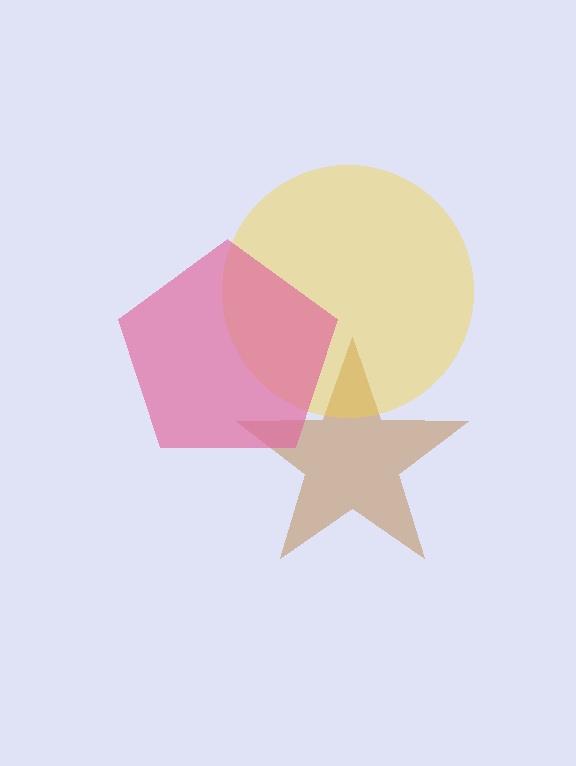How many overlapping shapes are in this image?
There are 3 overlapping shapes in the image.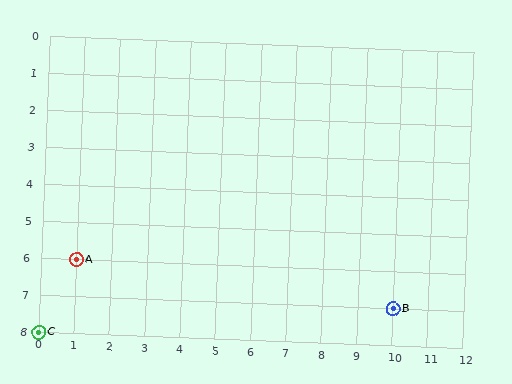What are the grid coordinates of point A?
Point A is at grid coordinates (1, 6).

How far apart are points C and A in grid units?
Points C and A are 1 column and 2 rows apart (about 2.2 grid units diagonally).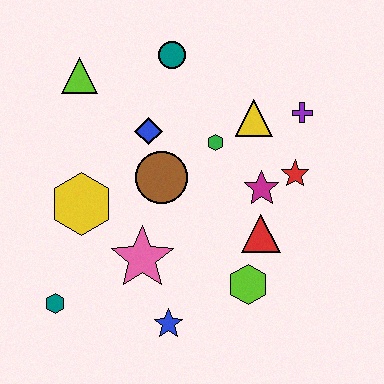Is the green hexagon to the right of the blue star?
Yes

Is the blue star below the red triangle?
Yes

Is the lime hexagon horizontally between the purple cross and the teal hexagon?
Yes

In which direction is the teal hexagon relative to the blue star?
The teal hexagon is to the left of the blue star.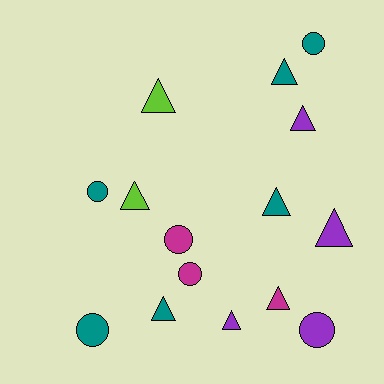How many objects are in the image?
There are 15 objects.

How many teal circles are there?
There are 3 teal circles.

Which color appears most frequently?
Teal, with 6 objects.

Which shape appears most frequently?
Triangle, with 9 objects.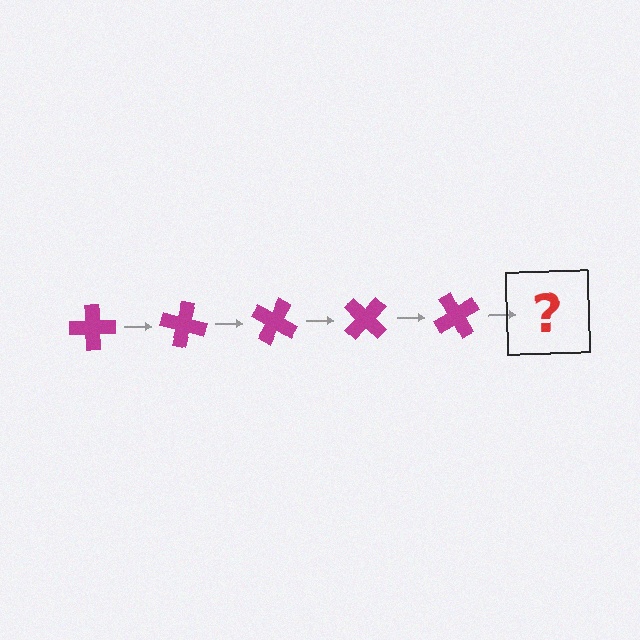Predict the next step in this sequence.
The next step is a magenta cross rotated 75 degrees.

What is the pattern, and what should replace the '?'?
The pattern is that the cross rotates 15 degrees each step. The '?' should be a magenta cross rotated 75 degrees.